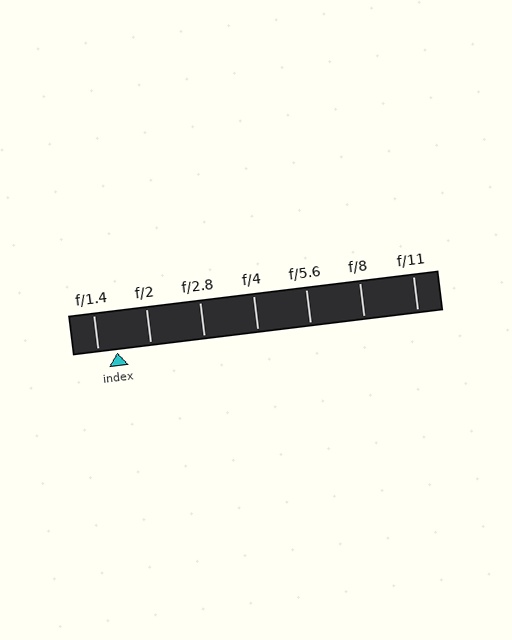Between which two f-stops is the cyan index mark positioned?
The index mark is between f/1.4 and f/2.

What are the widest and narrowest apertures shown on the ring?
The widest aperture shown is f/1.4 and the narrowest is f/11.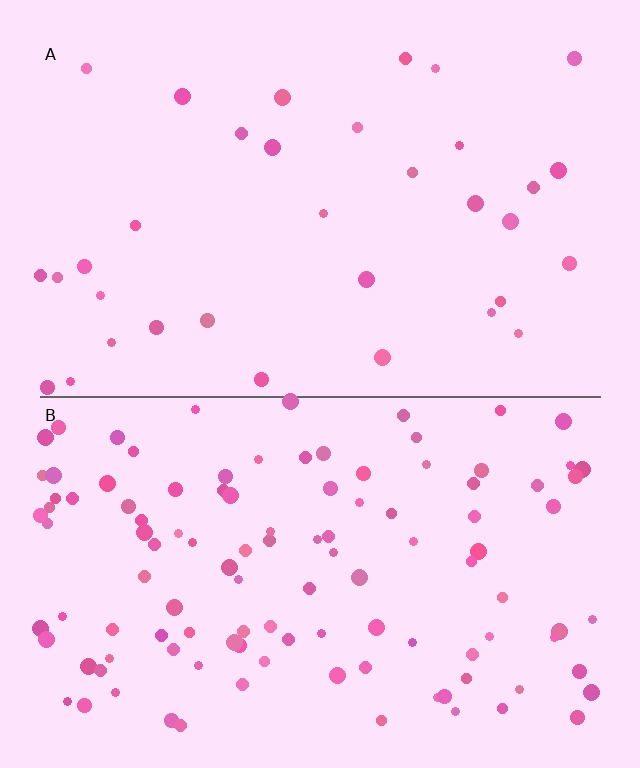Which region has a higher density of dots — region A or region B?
B (the bottom).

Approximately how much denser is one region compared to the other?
Approximately 3.4× — region B over region A.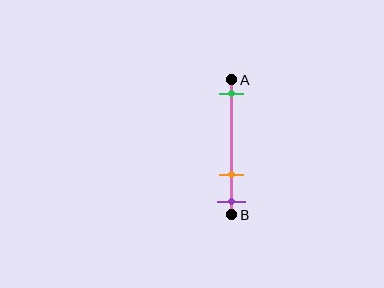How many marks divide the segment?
There are 3 marks dividing the segment.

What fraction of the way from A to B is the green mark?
The green mark is approximately 10% (0.1) of the way from A to B.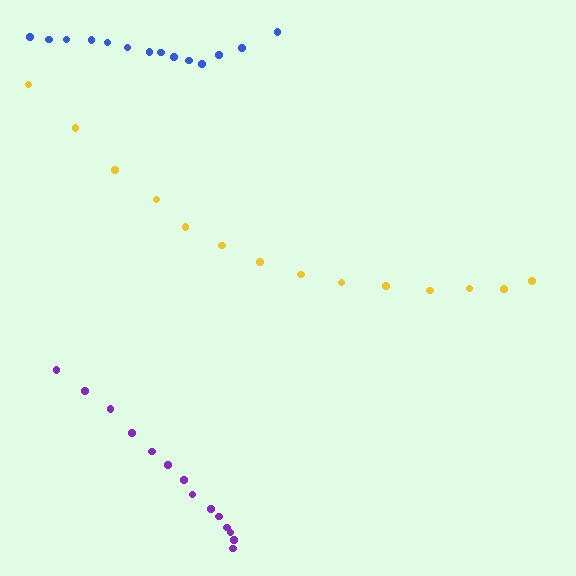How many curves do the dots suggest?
There are 3 distinct paths.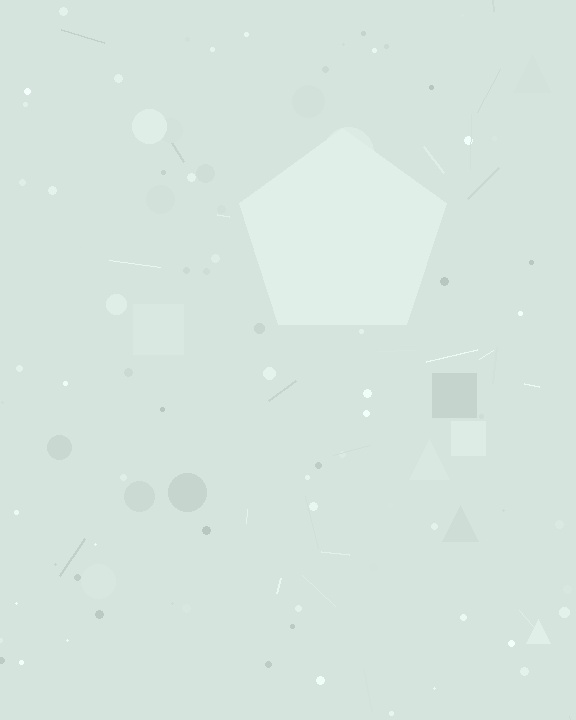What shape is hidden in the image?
A pentagon is hidden in the image.